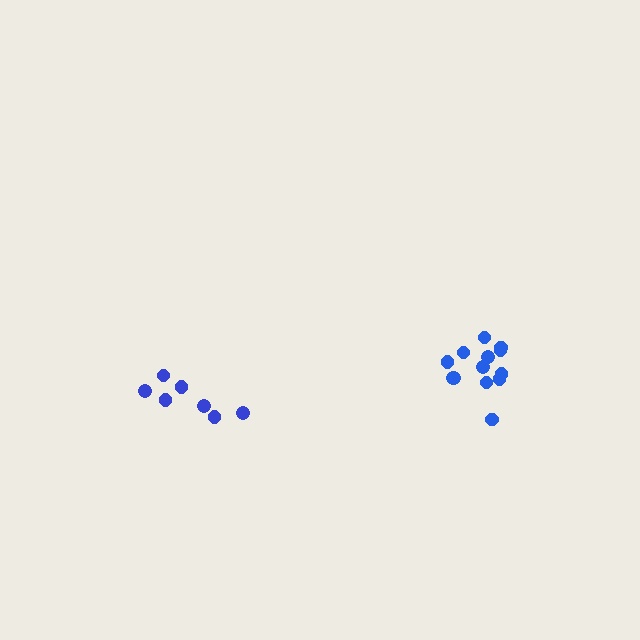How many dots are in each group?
Group 1: 7 dots, Group 2: 13 dots (20 total).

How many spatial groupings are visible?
There are 2 spatial groupings.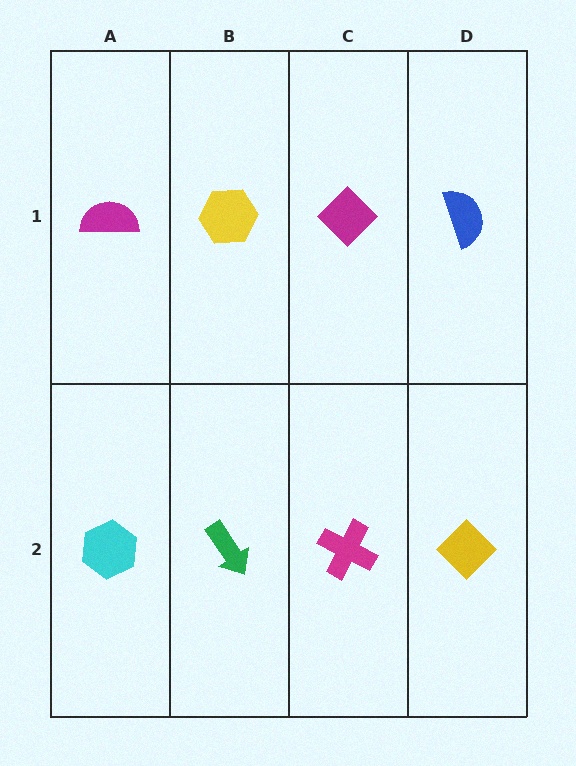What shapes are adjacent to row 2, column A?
A magenta semicircle (row 1, column A), a green arrow (row 2, column B).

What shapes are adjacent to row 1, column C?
A magenta cross (row 2, column C), a yellow hexagon (row 1, column B), a blue semicircle (row 1, column D).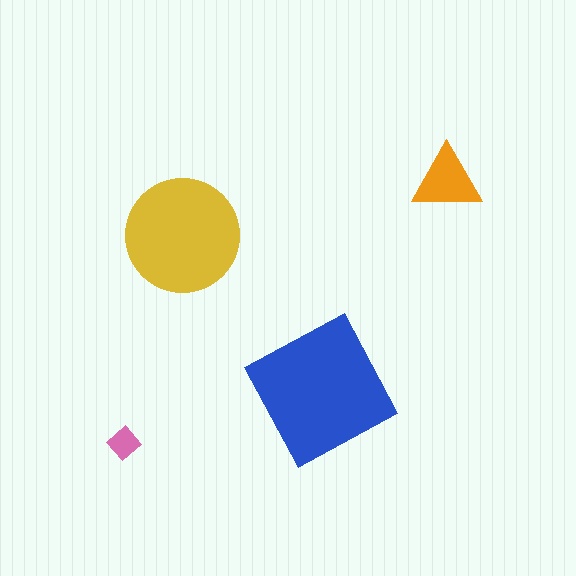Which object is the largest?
The blue square.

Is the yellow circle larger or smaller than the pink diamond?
Larger.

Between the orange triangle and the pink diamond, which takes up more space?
The orange triangle.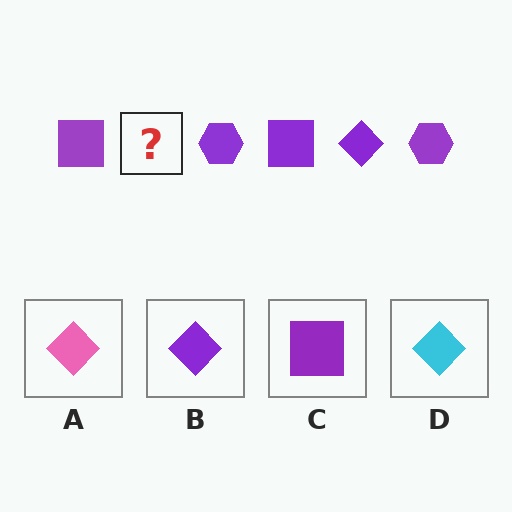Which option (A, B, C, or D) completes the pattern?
B.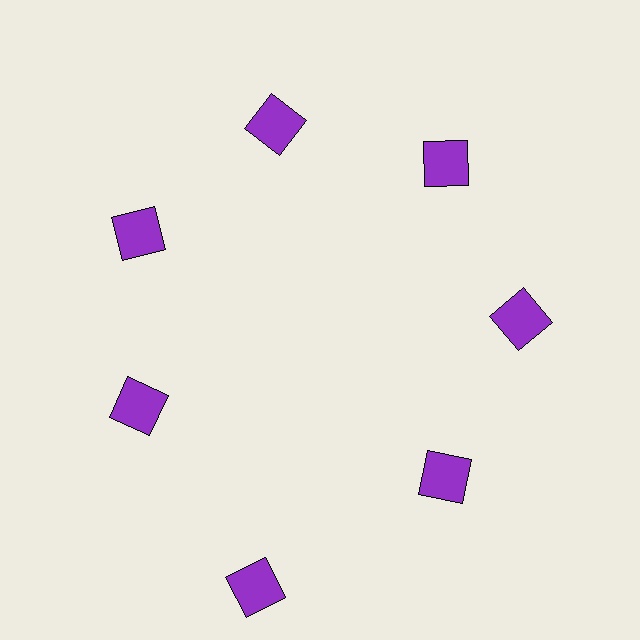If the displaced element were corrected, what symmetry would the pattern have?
It would have 7-fold rotational symmetry — the pattern would map onto itself every 51 degrees.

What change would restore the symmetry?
The symmetry would be restored by moving it inward, back onto the ring so that all 7 squares sit at equal angles and equal distance from the center.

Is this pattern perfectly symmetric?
No. The 7 purple squares are arranged in a ring, but one element near the 6 o'clock position is pushed outward from the center, breaking the 7-fold rotational symmetry.